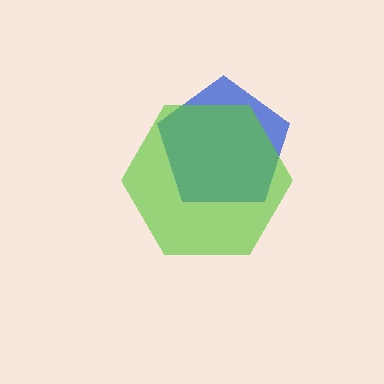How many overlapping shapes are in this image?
There are 2 overlapping shapes in the image.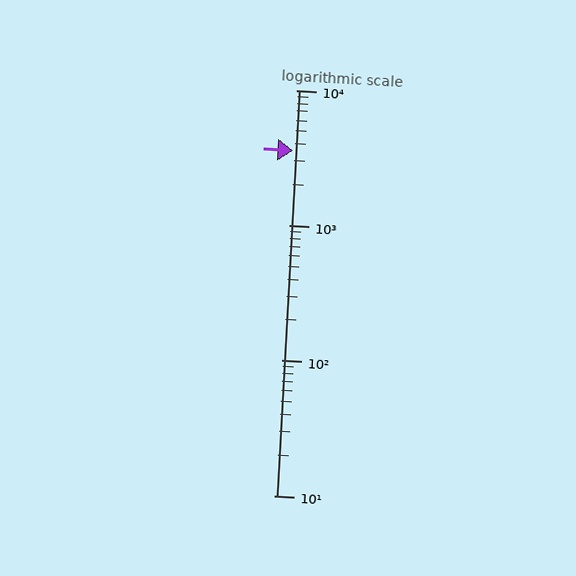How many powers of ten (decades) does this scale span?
The scale spans 3 decades, from 10 to 10000.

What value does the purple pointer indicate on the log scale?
The pointer indicates approximately 3600.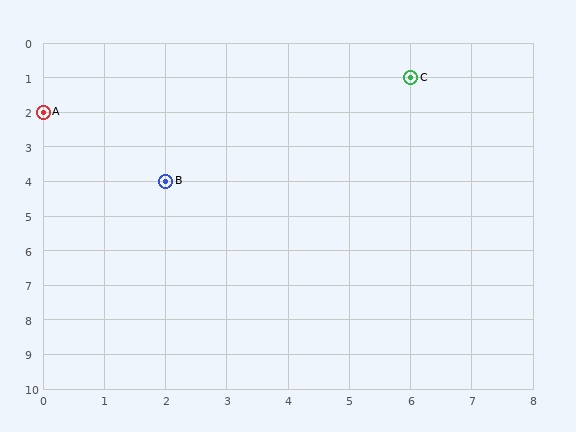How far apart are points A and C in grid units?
Points A and C are 6 columns and 1 row apart (about 6.1 grid units diagonally).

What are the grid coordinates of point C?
Point C is at grid coordinates (6, 1).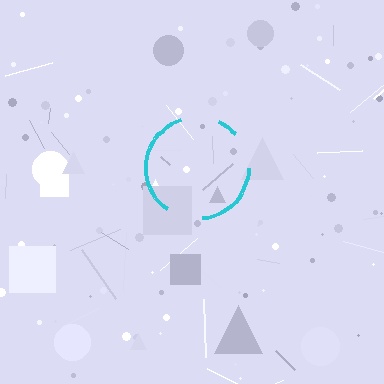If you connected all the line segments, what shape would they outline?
They would outline a circle.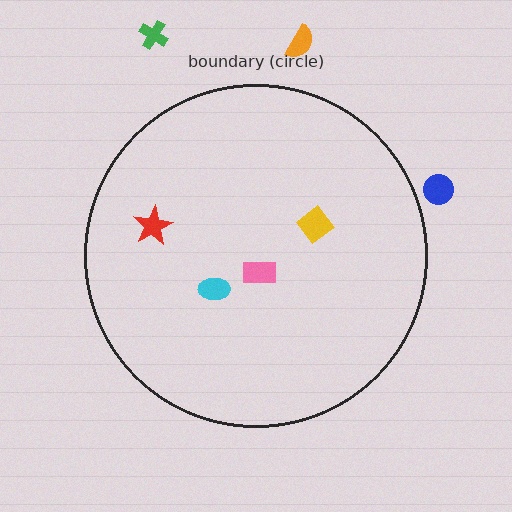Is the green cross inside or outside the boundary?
Outside.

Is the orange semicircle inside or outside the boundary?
Outside.